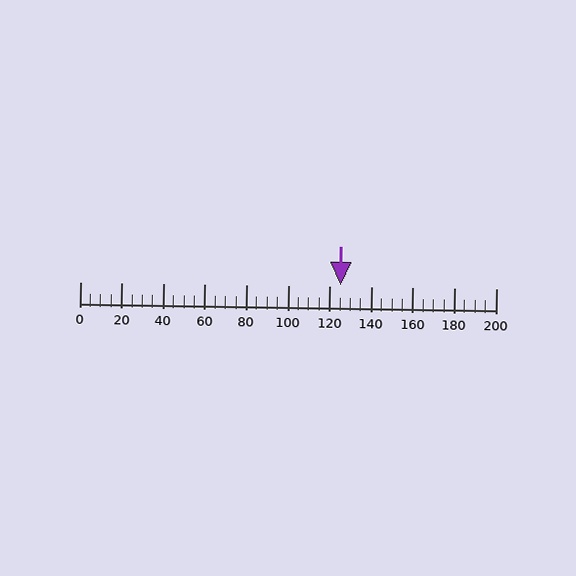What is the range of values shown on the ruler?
The ruler shows values from 0 to 200.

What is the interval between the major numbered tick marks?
The major tick marks are spaced 20 units apart.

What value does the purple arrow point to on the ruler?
The purple arrow points to approximately 125.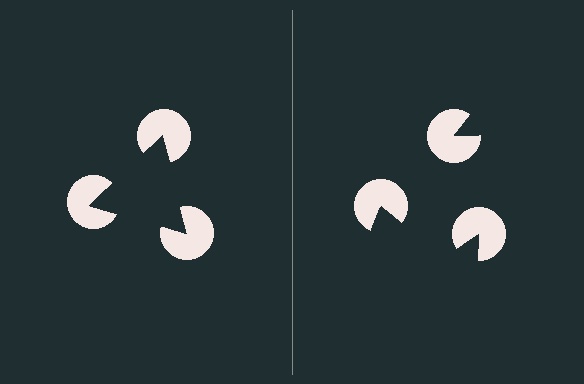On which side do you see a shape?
An illusory triangle appears on the left side. On the right side the wedge cuts are rotated, so no coherent shape forms.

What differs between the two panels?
The pac-man discs are positioned identically on both sides; only the wedge orientations differ. On the left they align to a triangle; on the right they are misaligned.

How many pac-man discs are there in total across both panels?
6 — 3 on each side.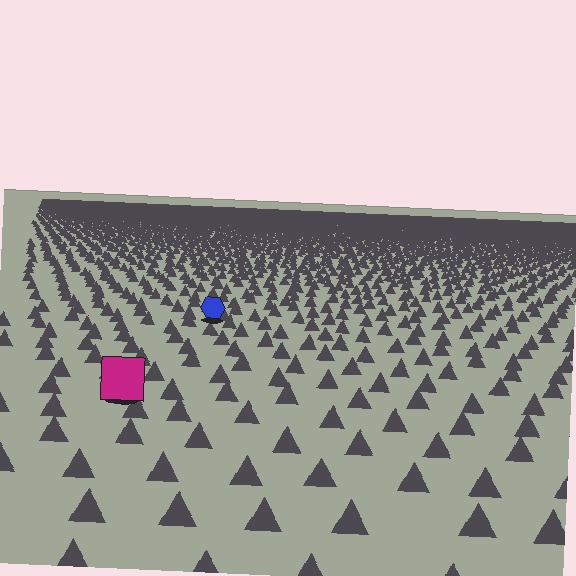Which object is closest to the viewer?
The magenta square is closest. The texture marks near it are larger and more spread out.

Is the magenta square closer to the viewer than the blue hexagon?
Yes. The magenta square is closer — you can tell from the texture gradient: the ground texture is coarser near it.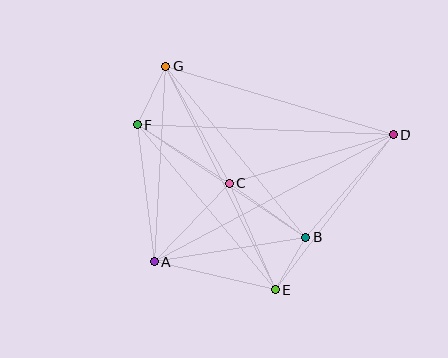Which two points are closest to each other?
Points B and E are closest to each other.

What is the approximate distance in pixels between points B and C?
The distance between B and C is approximately 94 pixels.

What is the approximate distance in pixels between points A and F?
The distance between A and F is approximately 138 pixels.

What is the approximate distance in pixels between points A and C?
The distance between A and C is approximately 108 pixels.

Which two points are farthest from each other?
Points A and D are farthest from each other.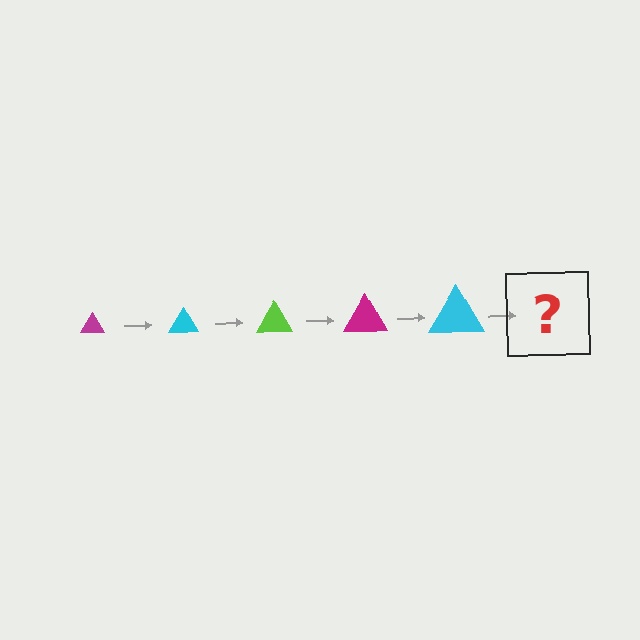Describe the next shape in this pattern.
It should be a lime triangle, larger than the previous one.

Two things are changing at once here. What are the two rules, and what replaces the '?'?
The two rules are that the triangle grows larger each step and the color cycles through magenta, cyan, and lime. The '?' should be a lime triangle, larger than the previous one.